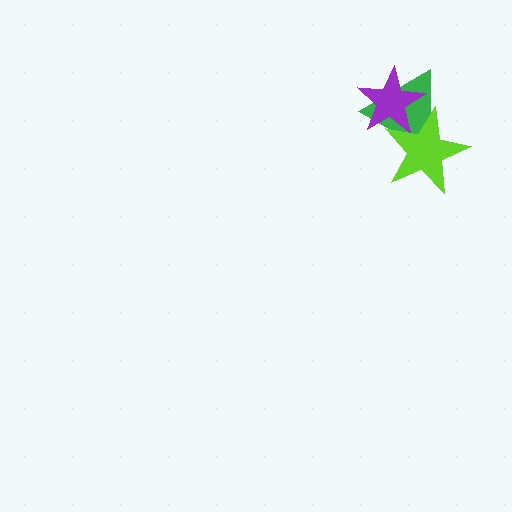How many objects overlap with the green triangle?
2 objects overlap with the green triangle.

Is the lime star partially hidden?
No, no other shape covers it.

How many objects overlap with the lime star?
2 objects overlap with the lime star.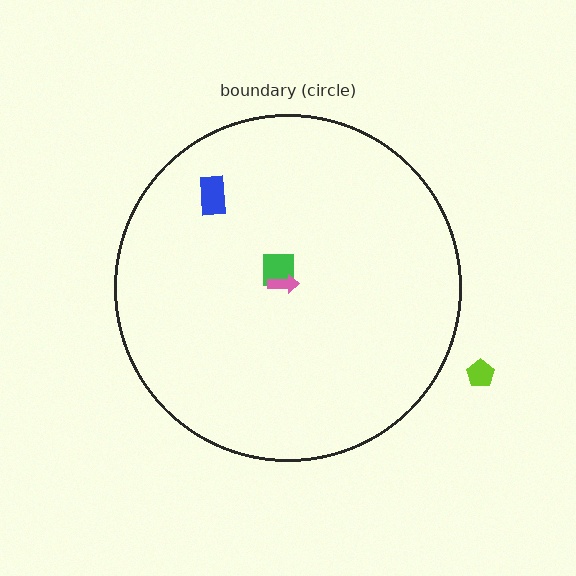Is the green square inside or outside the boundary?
Inside.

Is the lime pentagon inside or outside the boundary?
Outside.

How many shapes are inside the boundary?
3 inside, 1 outside.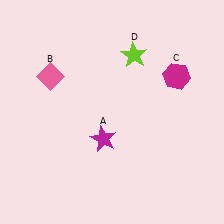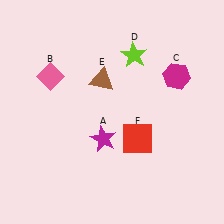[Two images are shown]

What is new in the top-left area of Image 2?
A brown triangle (E) was added in the top-left area of Image 2.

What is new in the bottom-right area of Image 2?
A red square (F) was added in the bottom-right area of Image 2.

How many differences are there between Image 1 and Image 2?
There are 2 differences between the two images.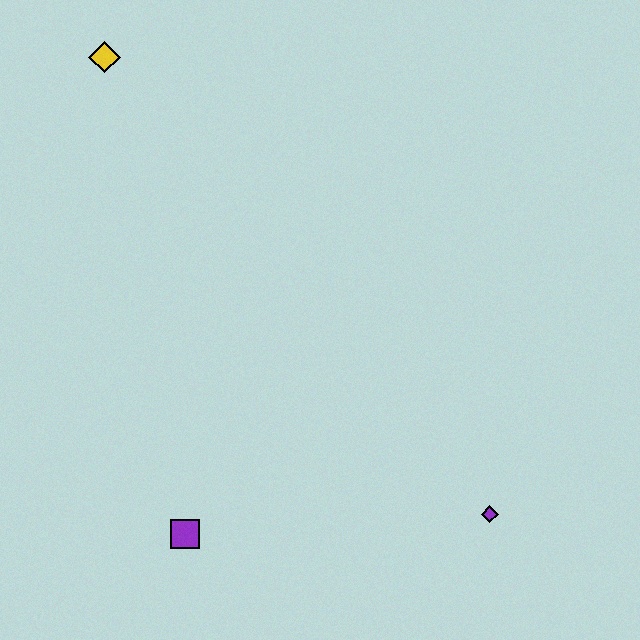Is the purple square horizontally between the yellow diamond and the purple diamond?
Yes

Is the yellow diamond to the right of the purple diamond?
No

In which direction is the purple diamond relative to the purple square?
The purple diamond is to the right of the purple square.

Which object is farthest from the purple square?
The yellow diamond is farthest from the purple square.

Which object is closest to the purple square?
The purple diamond is closest to the purple square.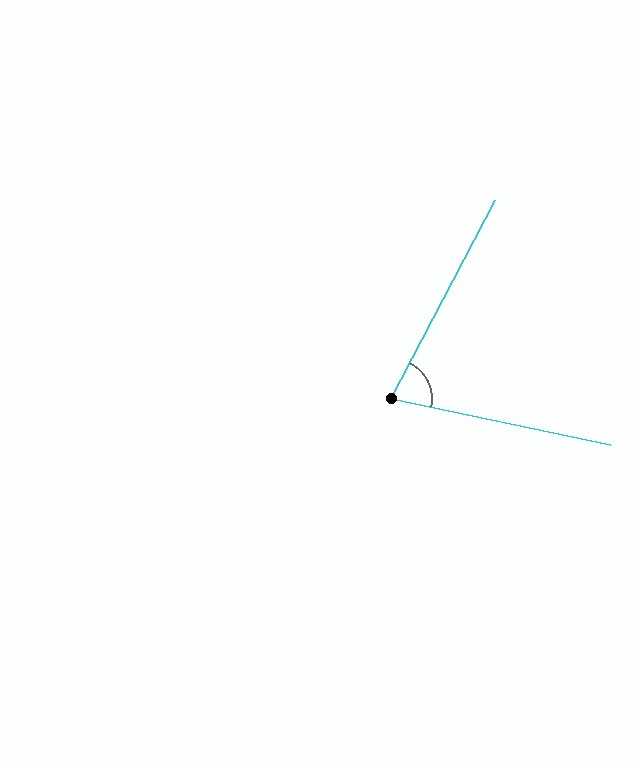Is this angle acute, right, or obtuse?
It is acute.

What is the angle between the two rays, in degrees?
Approximately 74 degrees.